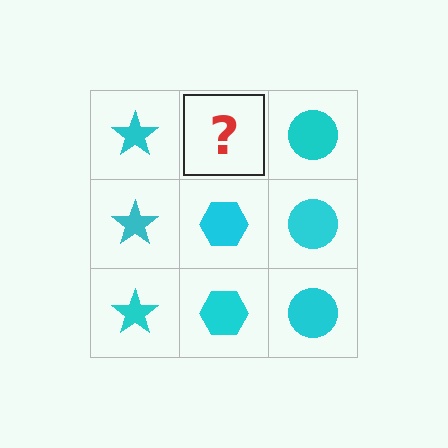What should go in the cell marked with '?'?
The missing cell should contain a cyan hexagon.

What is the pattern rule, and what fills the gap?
The rule is that each column has a consistent shape. The gap should be filled with a cyan hexagon.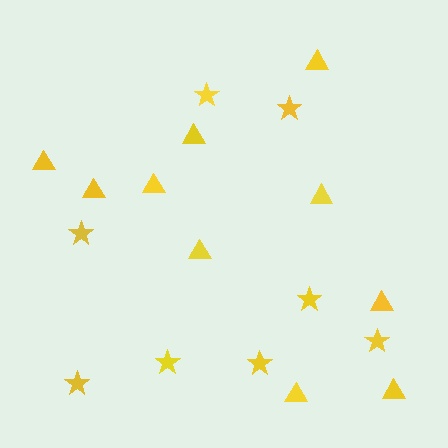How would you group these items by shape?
There are 2 groups: one group of triangles (10) and one group of stars (8).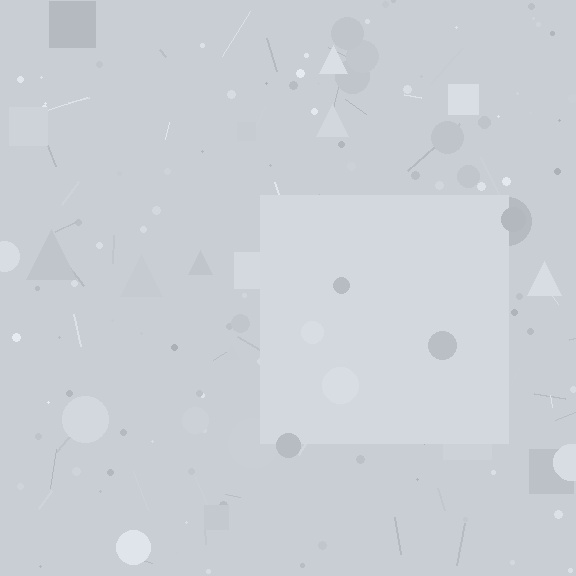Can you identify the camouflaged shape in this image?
The camouflaged shape is a square.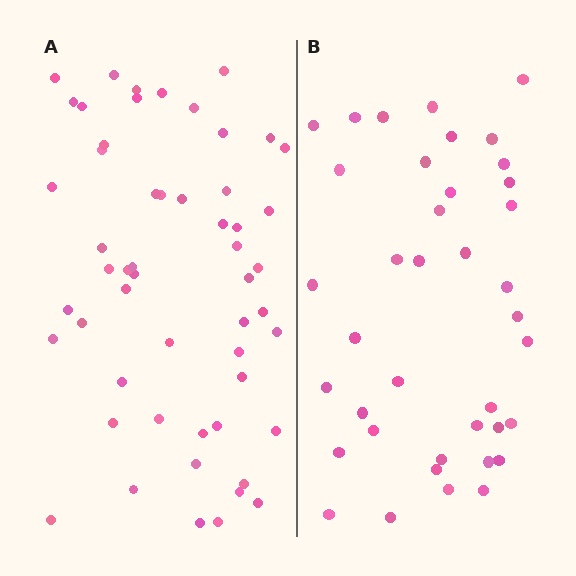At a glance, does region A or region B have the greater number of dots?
Region A (the left region) has more dots.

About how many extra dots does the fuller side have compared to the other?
Region A has approximately 15 more dots than region B.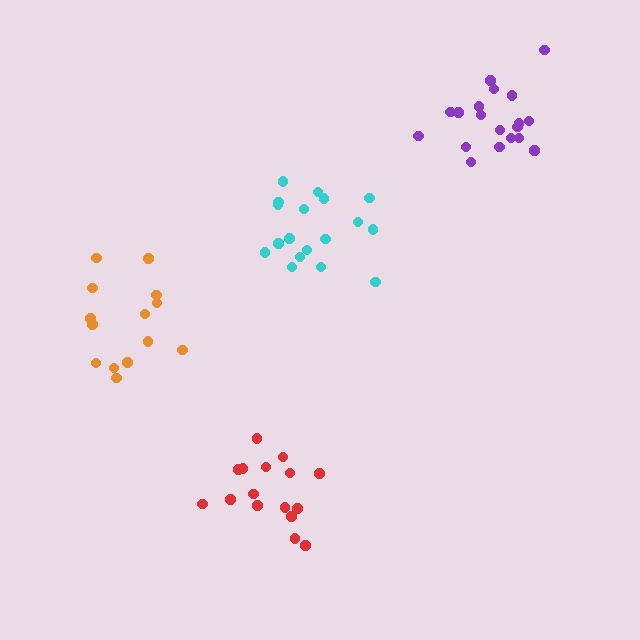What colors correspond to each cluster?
The clusters are colored: cyan, orange, purple, red.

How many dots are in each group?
Group 1: 18 dots, Group 2: 14 dots, Group 3: 19 dots, Group 4: 16 dots (67 total).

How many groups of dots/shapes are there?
There are 4 groups.